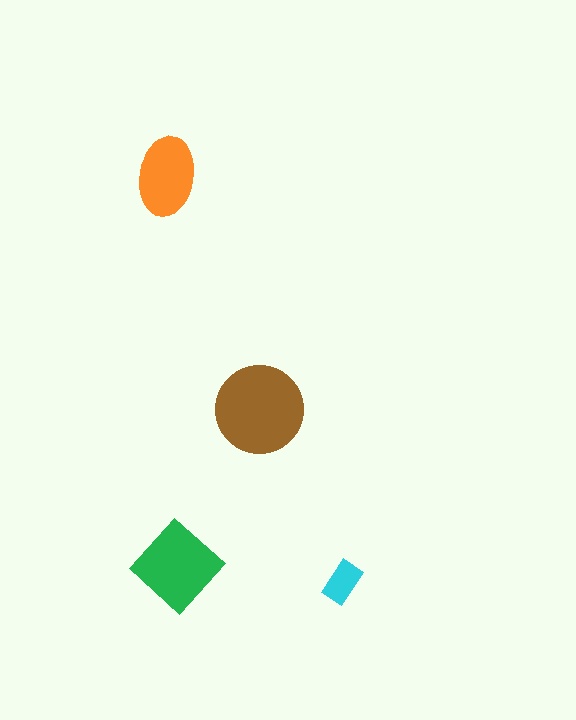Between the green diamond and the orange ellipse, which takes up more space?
The green diamond.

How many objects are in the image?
There are 4 objects in the image.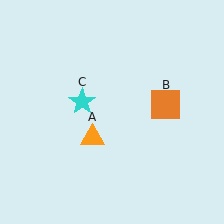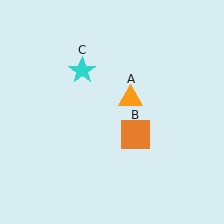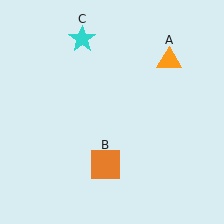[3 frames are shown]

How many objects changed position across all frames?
3 objects changed position: orange triangle (object A), orange square (object B), cyan star (object C).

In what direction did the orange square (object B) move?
The orange square (object B) moved down and to the left.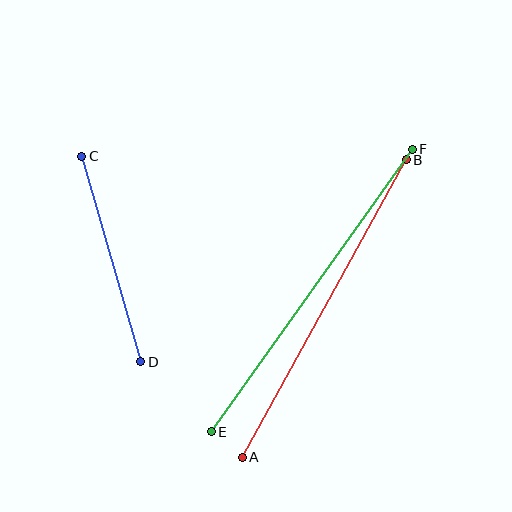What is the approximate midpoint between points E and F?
The midpoint is at approximately (312, 291) pixels.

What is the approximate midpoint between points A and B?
The midpoint is at approximately (324, 308) pixels.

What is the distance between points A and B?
The distance is approximately 340 pixels.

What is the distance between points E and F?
The distance is approximately 347 pixels.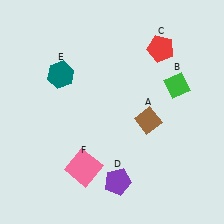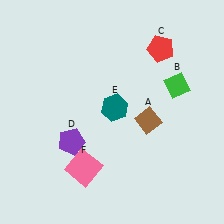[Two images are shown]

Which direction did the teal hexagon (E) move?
The teal hexagon (E) moved right.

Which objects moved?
The objects that moved are: the purple pentagon (D), the teal hexagon (E).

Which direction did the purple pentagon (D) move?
The purple pentagon (D) moved left.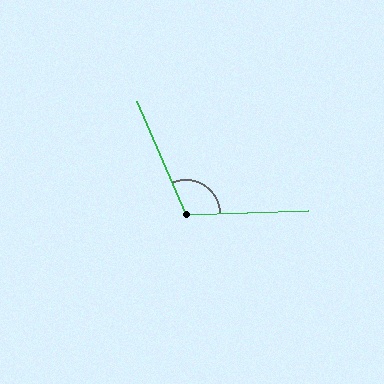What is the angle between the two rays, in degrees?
Approximately 112 degrees.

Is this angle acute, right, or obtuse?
It is obtuse.